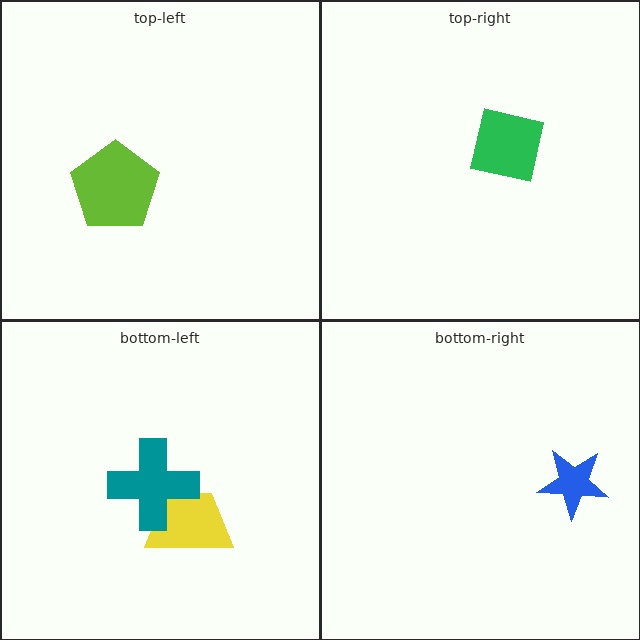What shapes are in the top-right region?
The green square.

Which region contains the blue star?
The bottom-right region.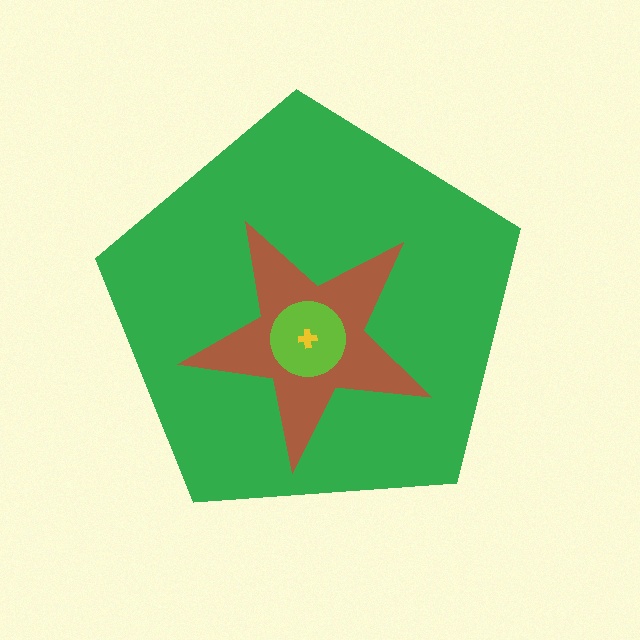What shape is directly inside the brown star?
The lime circle.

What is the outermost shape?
The green pentagon.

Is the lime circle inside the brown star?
Yes.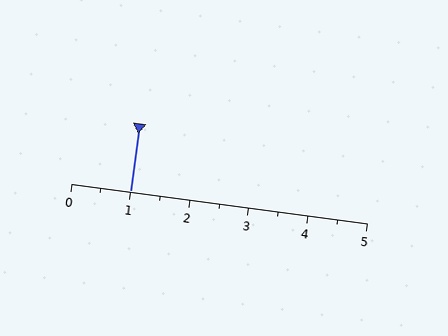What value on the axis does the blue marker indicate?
The marker indicates approximately 1.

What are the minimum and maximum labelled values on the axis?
The axis runs from 0 to 5.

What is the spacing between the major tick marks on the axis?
The major ticks are spaced 1 apart.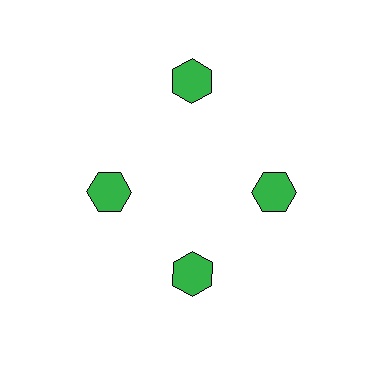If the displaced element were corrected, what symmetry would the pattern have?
It would have 4-fold rotational symmetry — the pattern would map onto itself every 90 degrees.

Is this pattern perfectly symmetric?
No. The 4 green hexagons are arranged in a ring, but one element near the 12 o'clock position is pushed outward from the center, breaking the 4-fold rotational symmetry.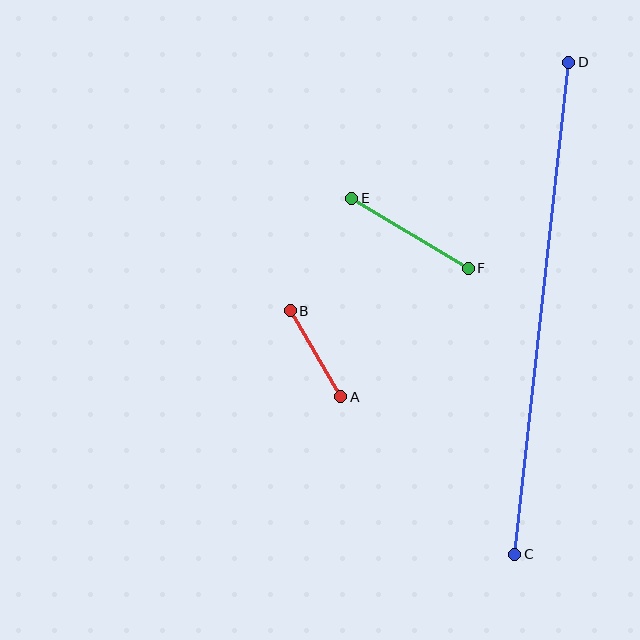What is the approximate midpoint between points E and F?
The midpoint is at approximately (410, 233) pixels.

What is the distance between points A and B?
The distance is approximately 100 pixels.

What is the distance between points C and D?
The distance is approximately 495 pixels.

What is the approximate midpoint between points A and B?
The midpoint is at approximately (316, 354) pixels.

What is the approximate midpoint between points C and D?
The midpoint is at approximately (542, 308) pixels.